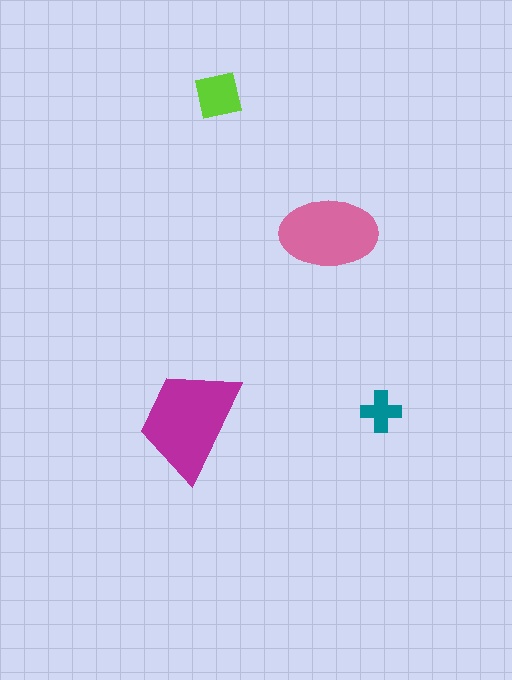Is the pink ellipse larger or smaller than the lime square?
Larger.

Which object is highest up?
The lime square is topmost.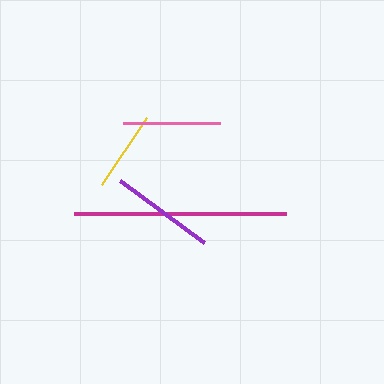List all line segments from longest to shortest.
From longest to shortest: magenta, purple, pink, yellow.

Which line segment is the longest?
The magenta line is the longest at approximately 212 pixels.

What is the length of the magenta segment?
The magenta segment is approximately 212 pixels long.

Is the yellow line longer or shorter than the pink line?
The pink line is longer than the yellow line.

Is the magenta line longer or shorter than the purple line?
The magenta line is longer than the purple line.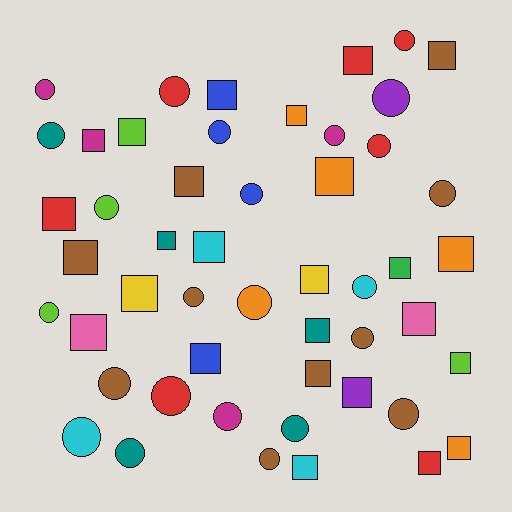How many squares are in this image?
There are 26 squares.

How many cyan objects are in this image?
There are 4 cyan objects.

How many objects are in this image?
There are 50 objects.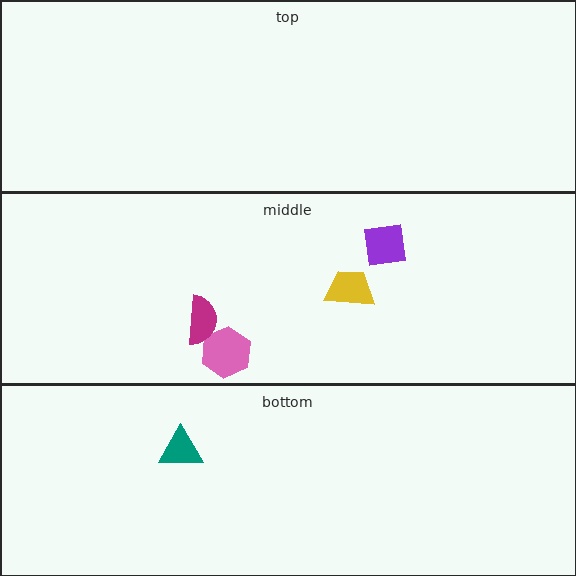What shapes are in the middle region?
The yellow trapezoid, the pink hexagon, the magenta semicircle, the purple square.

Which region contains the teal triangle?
The bottom region.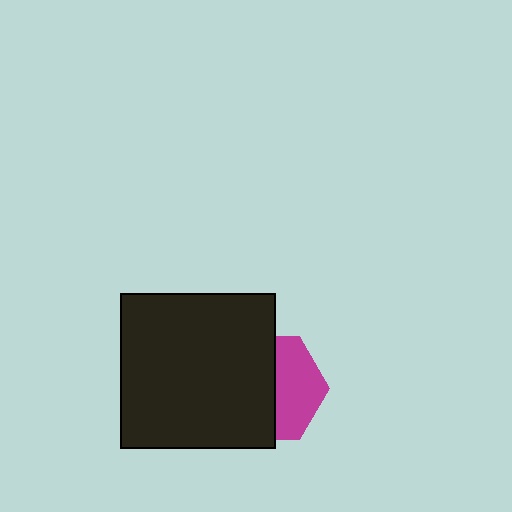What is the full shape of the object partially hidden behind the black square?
The partially hidden object is a magenta hexagon.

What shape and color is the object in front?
The object in front is a black square.